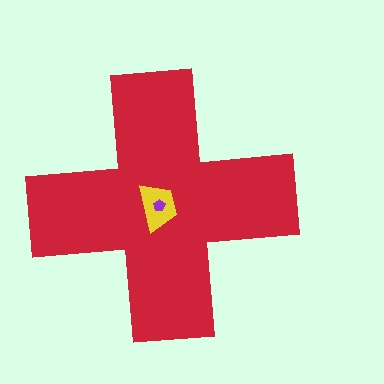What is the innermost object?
The purple pentagon.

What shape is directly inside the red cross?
The yellow trapezoid.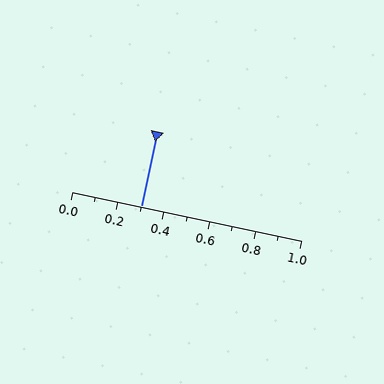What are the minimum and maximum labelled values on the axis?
The axis runs from 0.0 to 1.0.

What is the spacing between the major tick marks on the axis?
The major ticks are spaced 0.2 apart.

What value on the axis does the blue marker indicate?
The marker indicates approximately 0.3.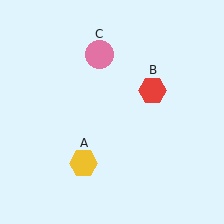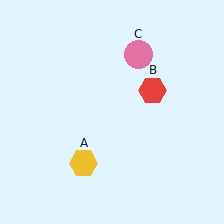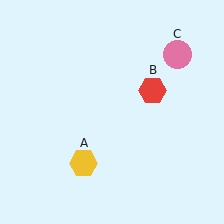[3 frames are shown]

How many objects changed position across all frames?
1 object changed position: pink circle (object C).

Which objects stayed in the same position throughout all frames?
Yellow hexagon (object A) and red hexagon (object B) remained stationary.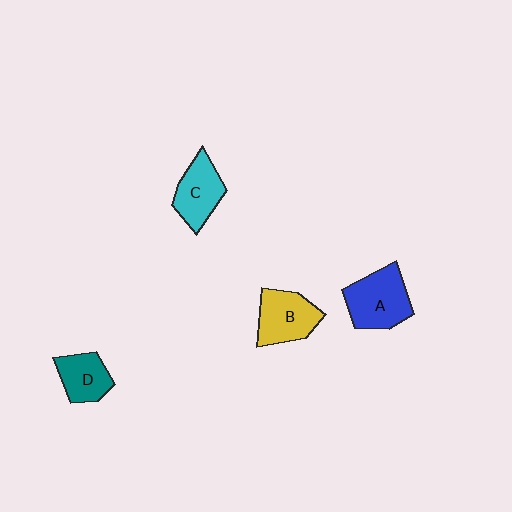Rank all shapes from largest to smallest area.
From largest to smallest: A (blue), B (yellow), C (cyan), D (teal).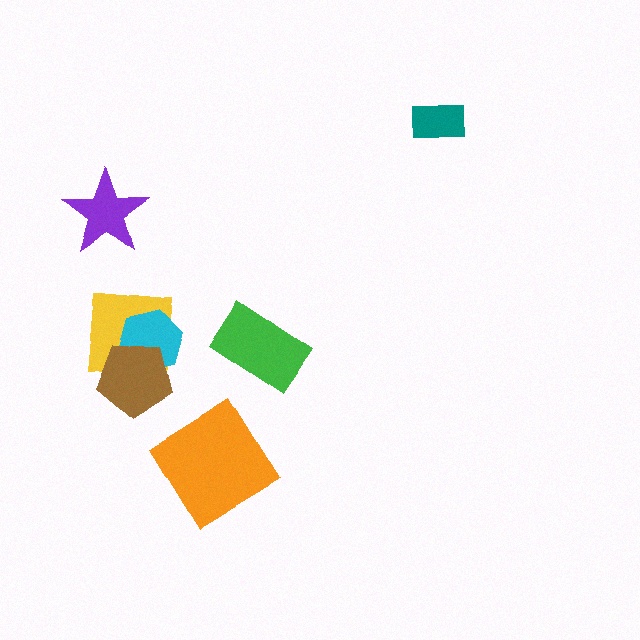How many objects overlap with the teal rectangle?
0 objects overlap with the teal rectangle.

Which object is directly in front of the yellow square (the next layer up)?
The cyan hexagon is directly in front of the yellow square.